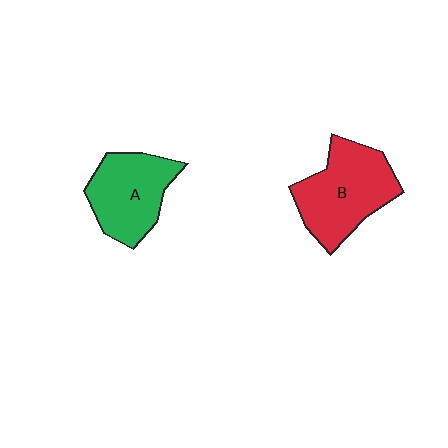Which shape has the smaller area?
Shape A (green).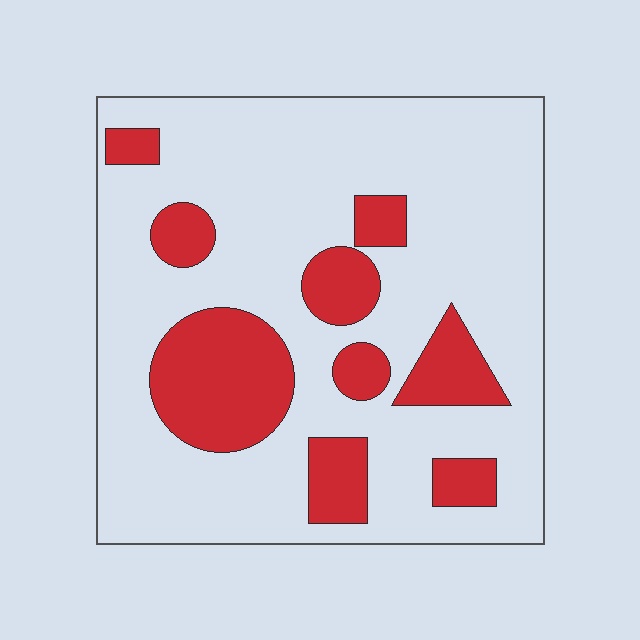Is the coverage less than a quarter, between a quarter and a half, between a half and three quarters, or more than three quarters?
Less than a quarter.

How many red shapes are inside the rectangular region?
9.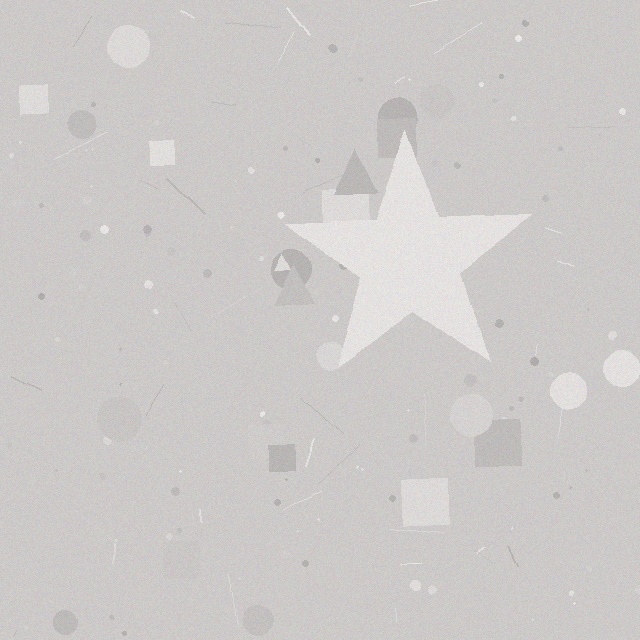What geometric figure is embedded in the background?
A star is embedded in the background.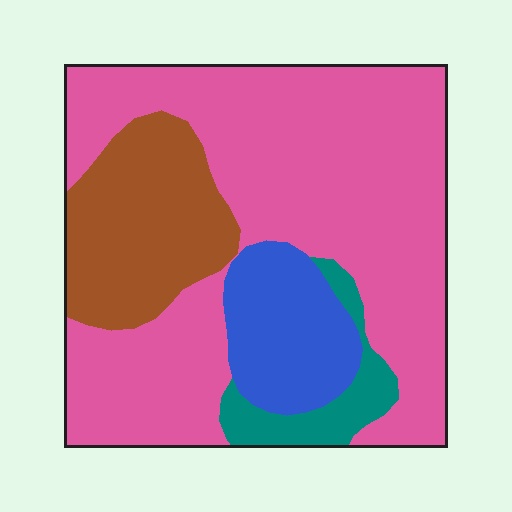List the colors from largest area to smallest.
From largest to smallest: pink, brown, blue, teal.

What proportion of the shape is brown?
Brown covers roughly 20% of the shape.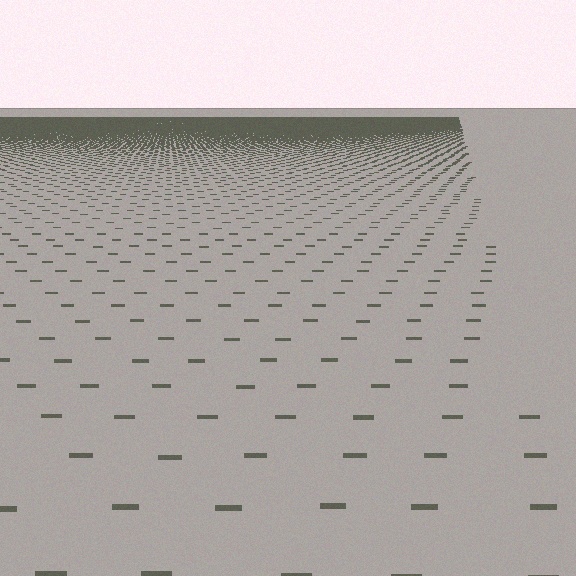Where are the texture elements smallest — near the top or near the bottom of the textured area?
Near the top.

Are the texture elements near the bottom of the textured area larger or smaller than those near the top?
Larger. Near the bottom, elements are closer to the viewer and appear at a bigger on-screen size.